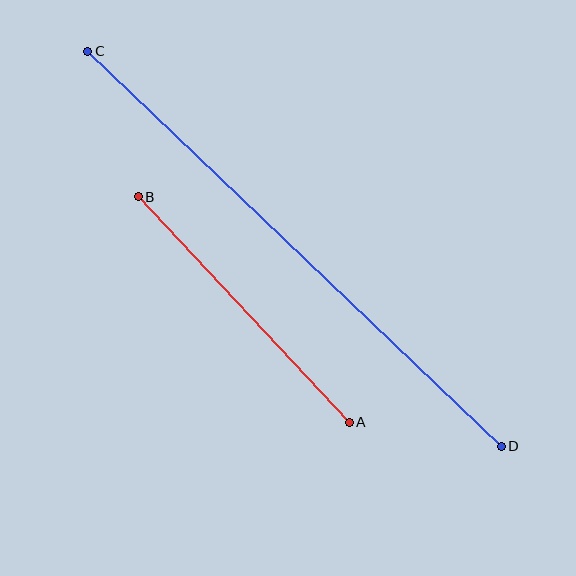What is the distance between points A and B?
The distance is approximately 308 pixels.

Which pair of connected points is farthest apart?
Points C and D are farthest apart.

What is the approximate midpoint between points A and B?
The midpoint is at approximately (244, 309) pixels.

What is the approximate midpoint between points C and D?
The midpoint is at approximately (295, 249) pixels.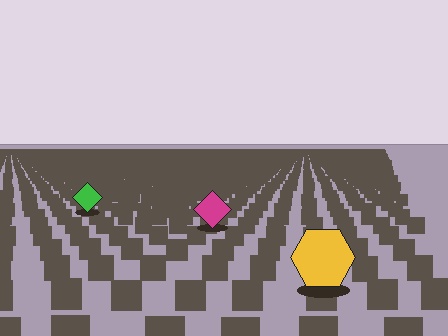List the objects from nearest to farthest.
From nearest to farthest: the yellow hexagon, the magenta diamond, the green diamond.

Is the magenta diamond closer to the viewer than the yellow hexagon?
No. The yellow hexagon is closer — you can tell from the texture gradient: the ground texture is coarser near it.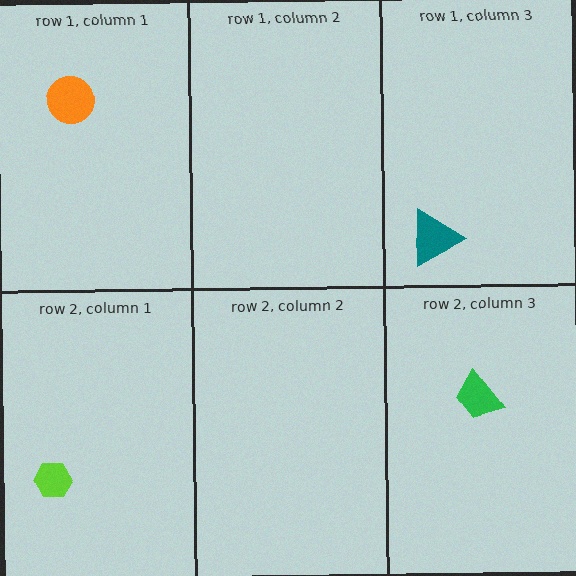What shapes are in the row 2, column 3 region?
The green trapezoid.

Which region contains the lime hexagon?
The row 2, column 1 region.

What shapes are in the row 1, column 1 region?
The orange circle.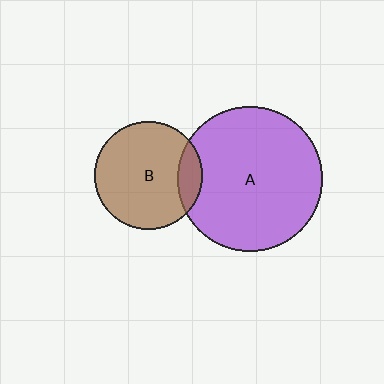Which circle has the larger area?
Circle A (purple).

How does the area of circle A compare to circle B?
Approximately 1.8 times.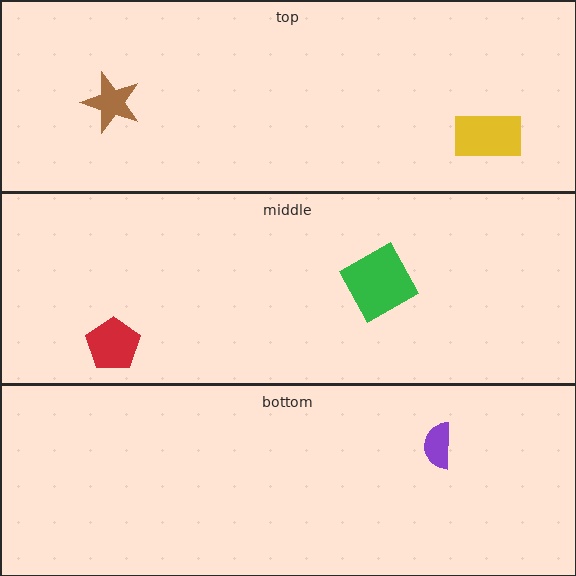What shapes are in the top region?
The brown star, the yellow rectangle.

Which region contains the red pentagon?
The middle region.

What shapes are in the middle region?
The green square, the red pentagon.